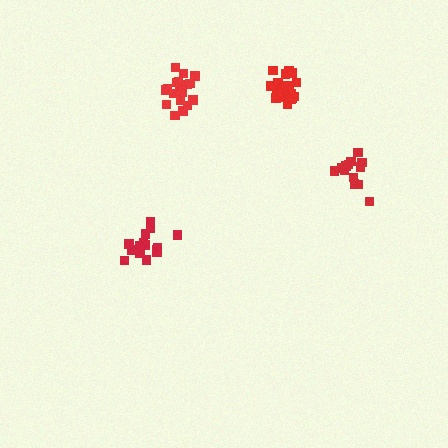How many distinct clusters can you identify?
There are 4 distinct clusters.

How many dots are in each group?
Group 1: 13 dots, Group 2: 18 dots, Group 3: 16 dots, Group 4: 18 dots (65 total).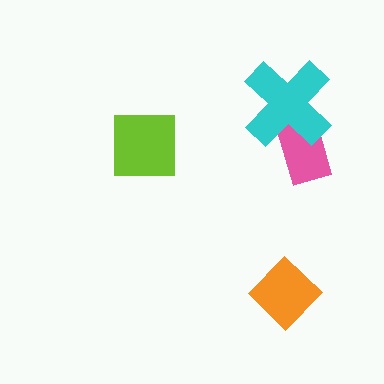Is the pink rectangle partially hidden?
Yes, it is partially covered by another shape.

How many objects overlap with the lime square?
0 objects overlap with the lime square.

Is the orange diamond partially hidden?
No, no other shape covers it.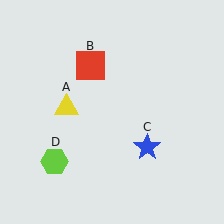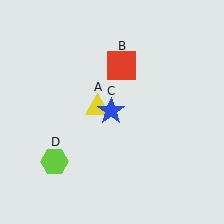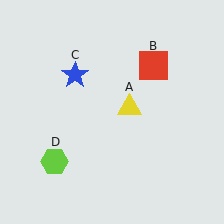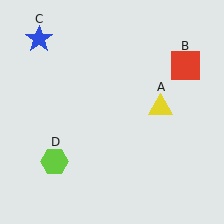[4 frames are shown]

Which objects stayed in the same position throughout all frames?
Lime hexagon (object D) remained stationary.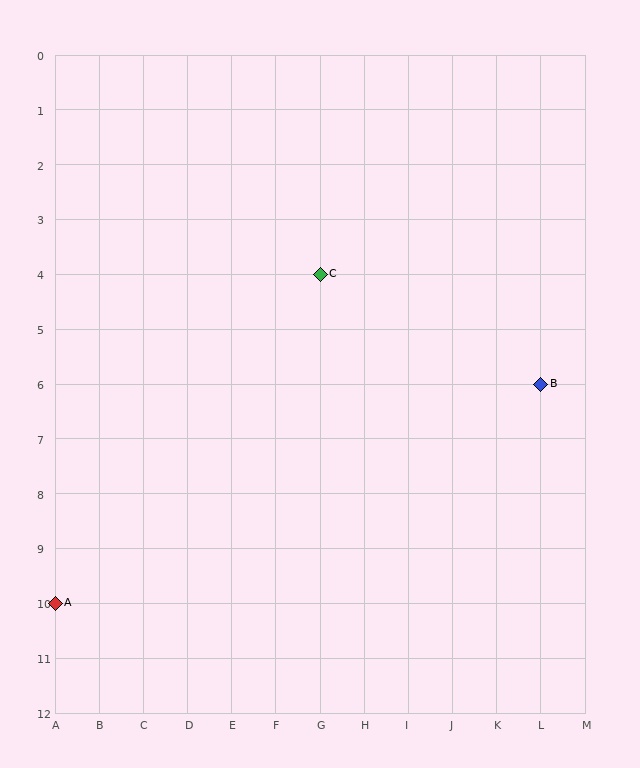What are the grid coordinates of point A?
Point A is at grid coordinates (A, 10).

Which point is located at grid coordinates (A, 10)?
Point A is at (A, 10).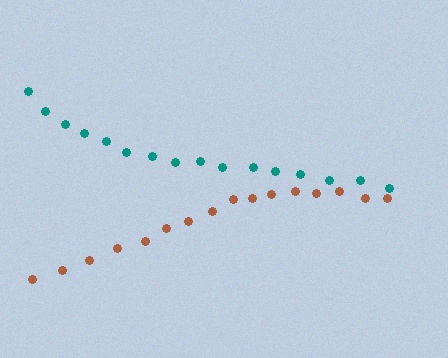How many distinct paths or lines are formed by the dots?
There are 2 distinct paths.